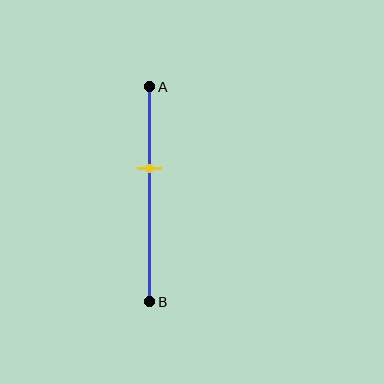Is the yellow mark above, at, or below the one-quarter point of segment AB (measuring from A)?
The yellow mark is below the one-quarter point of segment AB.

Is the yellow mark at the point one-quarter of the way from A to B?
No, the mark is at about 40% from A, not at the 25% one-quarter point.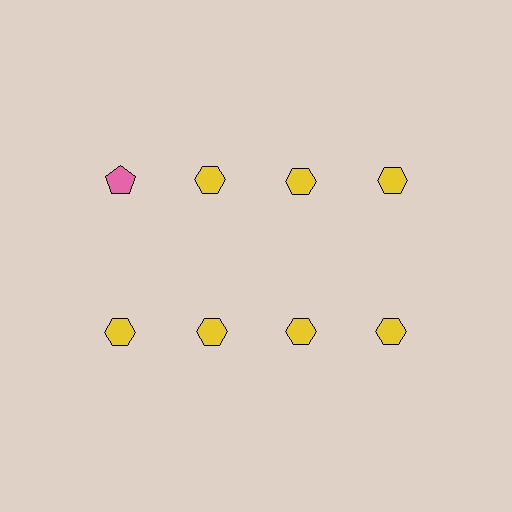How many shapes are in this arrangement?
There are 8 shapes arranged in a grid pattern.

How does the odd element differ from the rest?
It differs in both color (pink instead of yellow) and shape (pentagon instead of hexagon).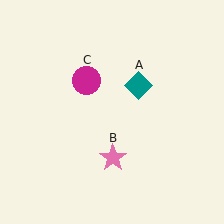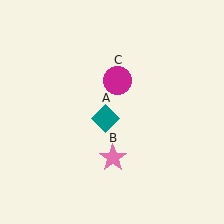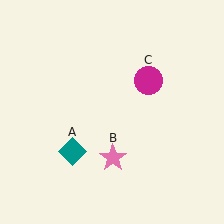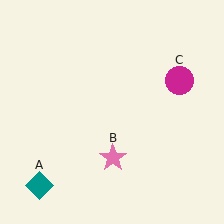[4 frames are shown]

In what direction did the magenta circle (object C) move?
The magenta circle (object C) moved right.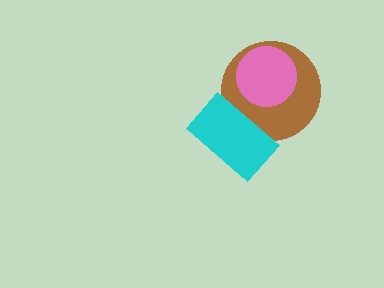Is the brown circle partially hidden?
Yes, it is partially covered by another shape.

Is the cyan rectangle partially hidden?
No, no other shape covers it.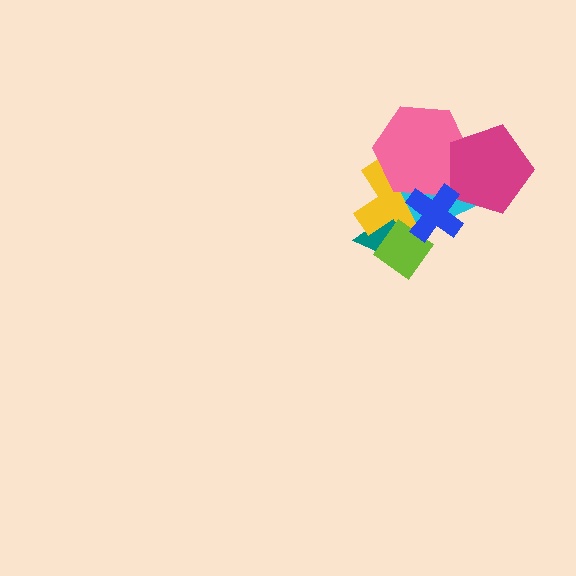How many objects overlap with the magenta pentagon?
2 objects overlap with the magenta pentagon.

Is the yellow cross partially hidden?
Yes, it is partially covered by another shape.